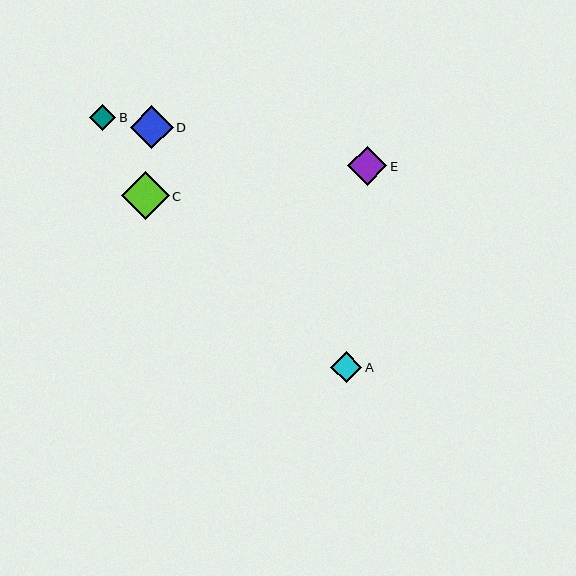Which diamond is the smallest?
Diamond B is the smallest with a size of approximately 26 pixels.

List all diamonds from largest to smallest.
From largest to smallest: C, D, E, A, B.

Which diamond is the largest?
Diamond C is the largest with a size of approximately 48 pixels.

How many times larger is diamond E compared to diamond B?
Diamond E is approximately 1.5 times the size of diamond B.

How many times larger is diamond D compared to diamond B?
Diamond D is approximately 1.7 times the size of diamond B.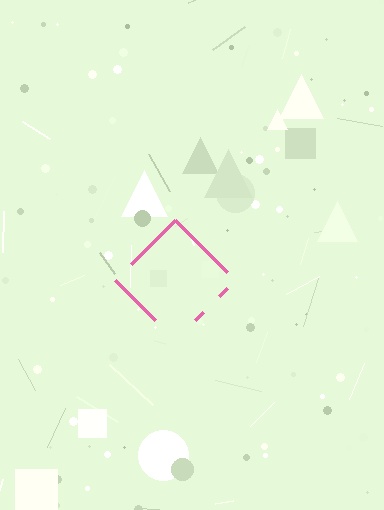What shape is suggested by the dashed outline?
The dashed outline suggests a diamond.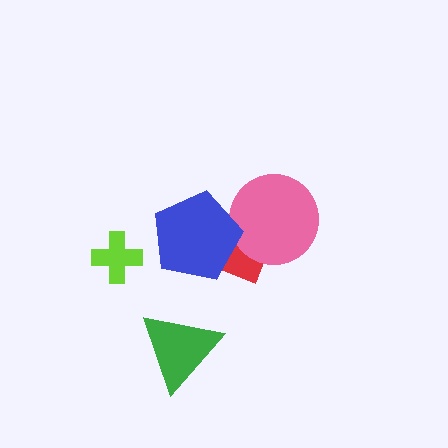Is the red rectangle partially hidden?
Yes, it is partially covered by another shape.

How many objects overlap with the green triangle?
0 objects overlap with the green triangle.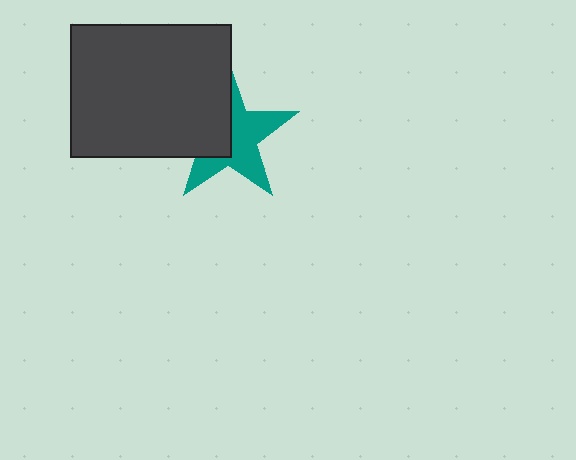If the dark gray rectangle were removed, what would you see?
You would see the complete teal star.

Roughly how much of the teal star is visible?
About half of it is visible (roughly 57%).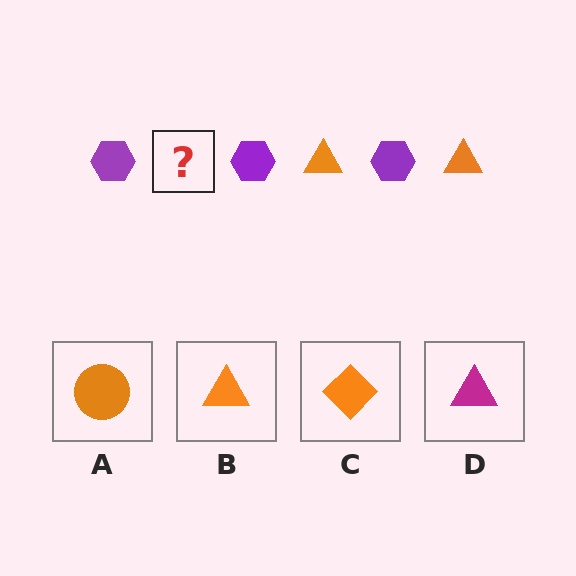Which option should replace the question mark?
Option B.